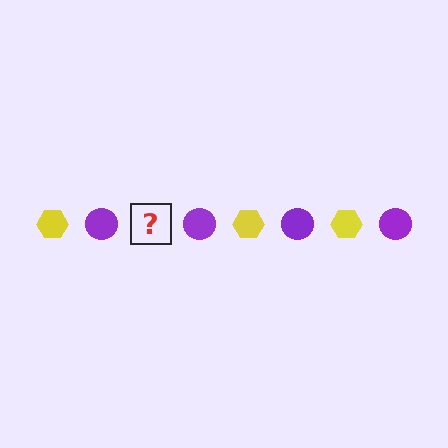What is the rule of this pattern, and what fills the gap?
The rule is that the pattern alternates between yellow hexagon and purple circle. The gap should be filled with a yellow hexagon.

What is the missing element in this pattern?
The missing element is a yellow hexagon.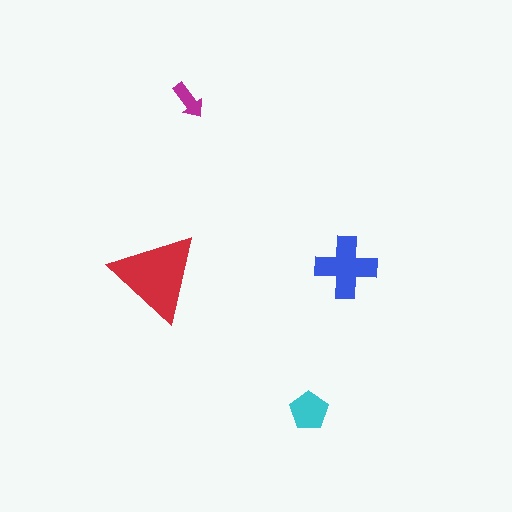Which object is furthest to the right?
The blue cross is rightmost.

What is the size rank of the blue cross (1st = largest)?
2nd.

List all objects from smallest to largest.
The magenta arrow, the cyan pentagon, the blue cross, the red triangle.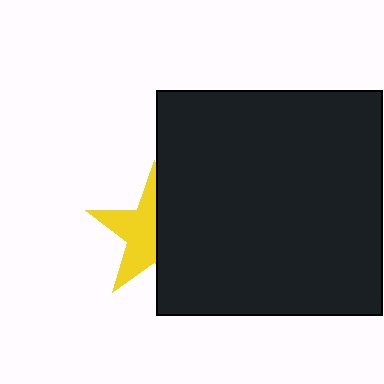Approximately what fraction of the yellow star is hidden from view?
Roughly 49% of the yellow star is hidden behind the black square.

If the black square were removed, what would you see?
You would see the complete yellow star.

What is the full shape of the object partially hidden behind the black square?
The partially hidden object is a yellow star.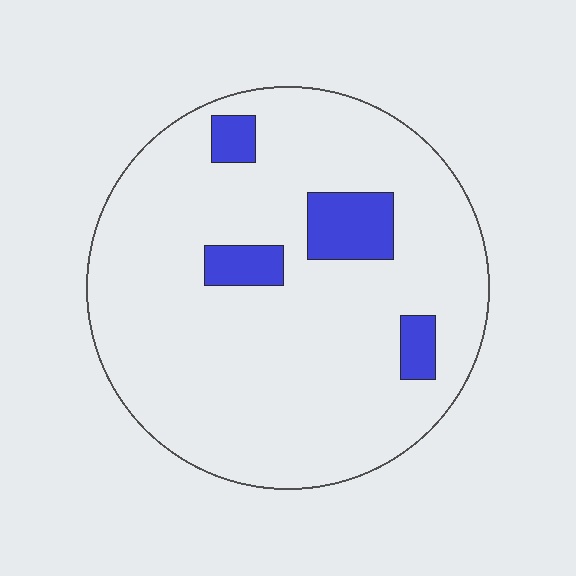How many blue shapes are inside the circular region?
4.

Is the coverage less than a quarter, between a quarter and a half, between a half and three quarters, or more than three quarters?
Less than a quarter.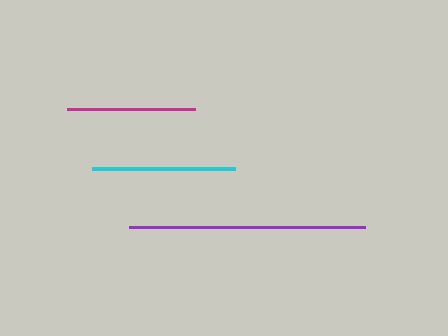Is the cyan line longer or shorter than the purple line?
The purple line is longer than the cyan line.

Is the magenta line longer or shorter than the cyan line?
The cyan line is longer than the magenta line.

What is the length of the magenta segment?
The magenta segment is approximately 128 pixels long.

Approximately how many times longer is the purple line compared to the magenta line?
The purple line is approximately 1.8 times the length of the magenta line.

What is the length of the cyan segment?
The cyan segment is approximately 143 pixels long.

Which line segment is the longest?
The purple line is the longest at approximately 236 pixels.